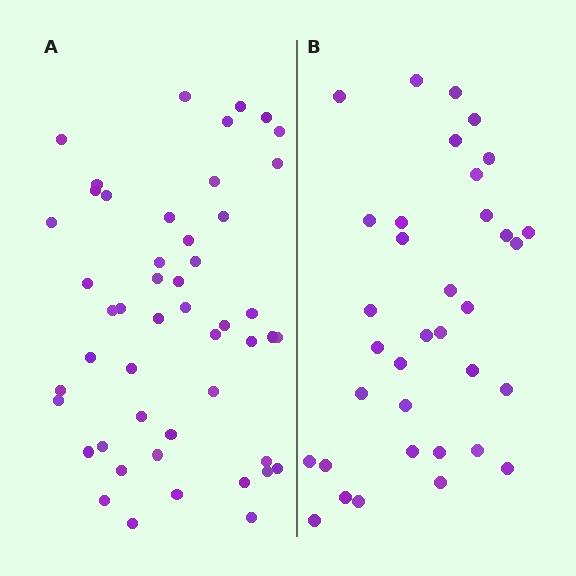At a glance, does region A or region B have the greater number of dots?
Region A (the left region) has more dots.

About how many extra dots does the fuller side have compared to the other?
Region A has approximately 15 more dots than region B.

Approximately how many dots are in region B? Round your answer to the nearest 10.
About 40 dots. (The exact count is 35, which rounds to 40.)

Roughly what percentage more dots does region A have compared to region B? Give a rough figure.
About 40% more.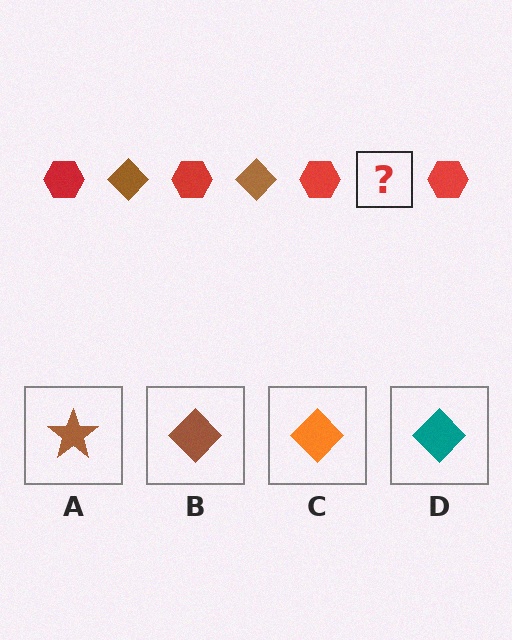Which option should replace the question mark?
Option B.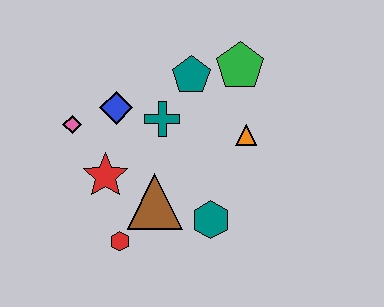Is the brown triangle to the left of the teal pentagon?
Yes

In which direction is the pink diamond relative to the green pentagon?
The pink diamond is to the left of the green pentagon.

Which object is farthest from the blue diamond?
The teal hexagon is farthest from the blue diamond.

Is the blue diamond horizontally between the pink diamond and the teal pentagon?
Yes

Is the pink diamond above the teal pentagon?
No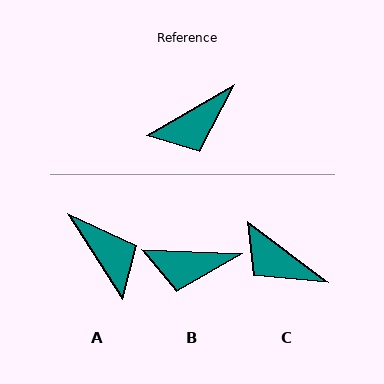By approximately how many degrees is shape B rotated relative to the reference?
Approximately 33 degrees clockwise.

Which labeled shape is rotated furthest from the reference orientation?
A, about 93 degrees away.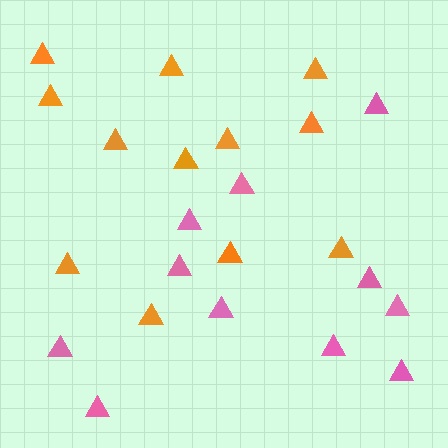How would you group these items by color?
There are 2 groups: one group of orange triangles (12) and one group of pink triangles (11).